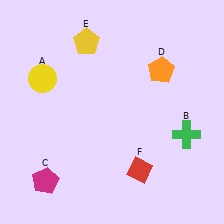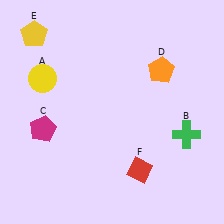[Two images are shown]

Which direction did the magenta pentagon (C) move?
The magenta pentagon (C) moved up.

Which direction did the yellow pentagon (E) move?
The yellow pentagon (E) moved left.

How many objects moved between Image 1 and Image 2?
2 objects moved between the two images.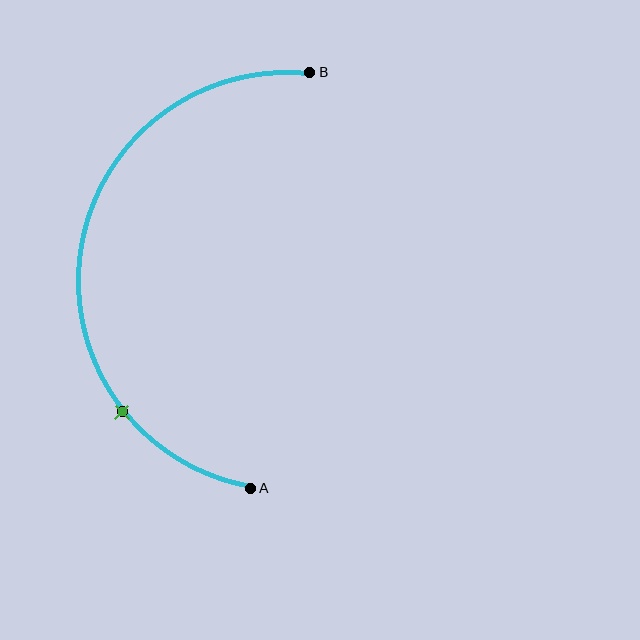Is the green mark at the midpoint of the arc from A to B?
No. The green mark lies on the arc but is closer to endpoint A. The arc midpoint would be at the point on the curve equidistant along the arc from both A and B.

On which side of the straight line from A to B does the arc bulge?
The arc bulges to the left of the straight line connecting A and B.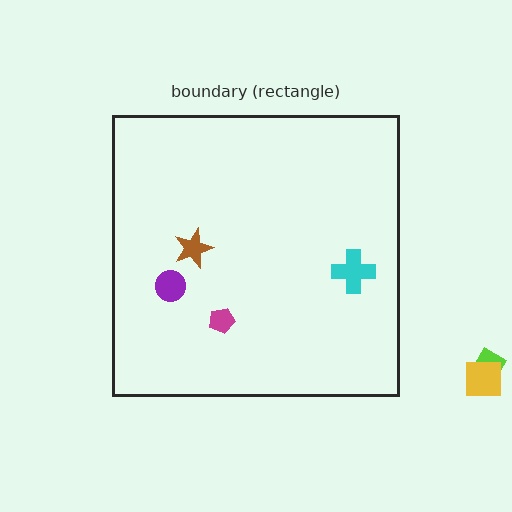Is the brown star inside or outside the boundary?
Inside.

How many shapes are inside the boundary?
4 inside, 2 outside.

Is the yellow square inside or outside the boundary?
Outside.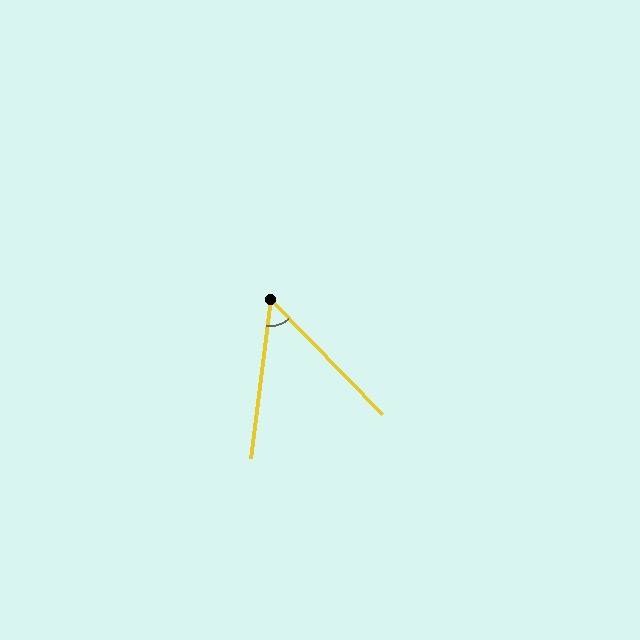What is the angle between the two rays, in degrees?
Approximately 52 degrees.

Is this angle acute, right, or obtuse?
It is acute.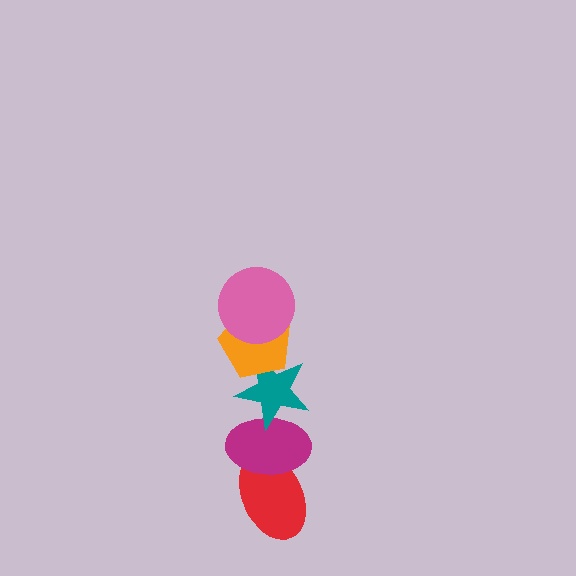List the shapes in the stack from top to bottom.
From top to bottom: the pink circle, the orange pentagon, the teal star, the magenta ellipse, the red ellipse.